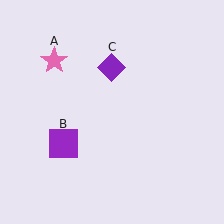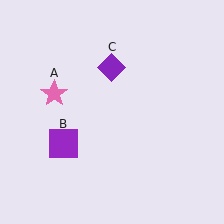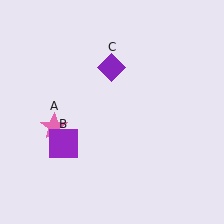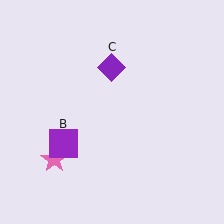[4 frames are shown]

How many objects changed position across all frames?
1 object changed position: pink star (object A).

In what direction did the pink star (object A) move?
The pink star (object A) moved down.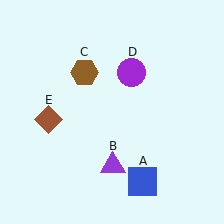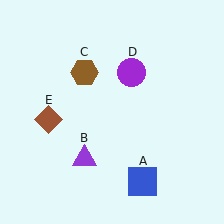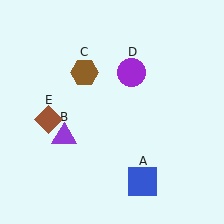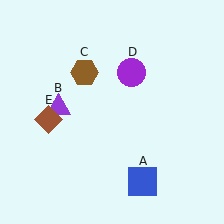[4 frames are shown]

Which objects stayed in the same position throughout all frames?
Blue square (object A) and brown hexagon (object C) and purple circle (object D) and brown diamond (object E) remained stationary.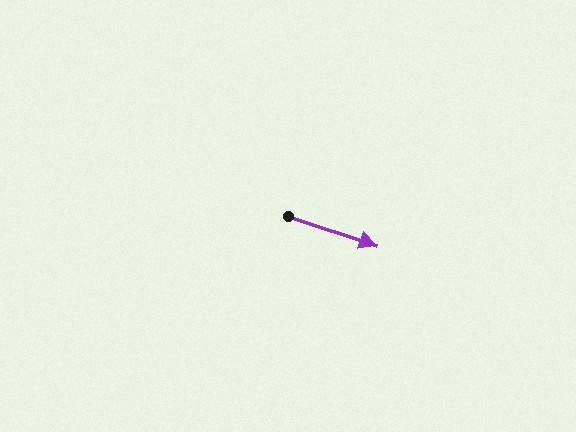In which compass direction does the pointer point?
East.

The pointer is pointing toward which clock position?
Roughly 4 o'clock.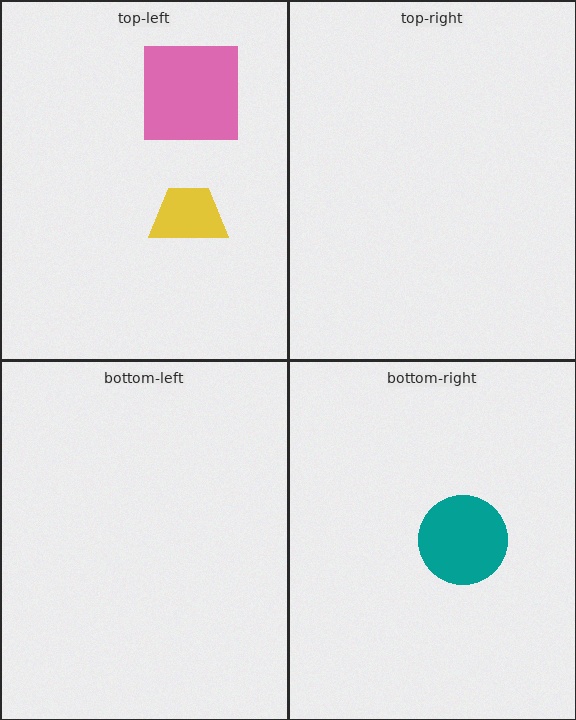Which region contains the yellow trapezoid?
The top-left region.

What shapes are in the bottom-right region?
The teal circle.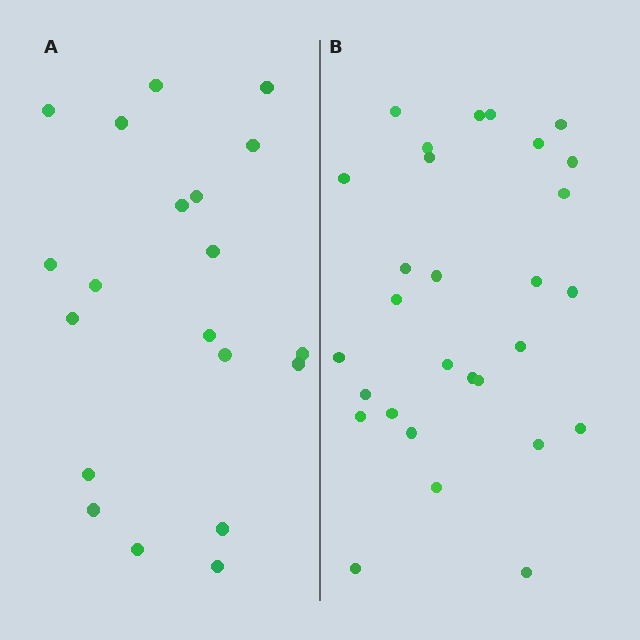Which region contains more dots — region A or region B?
Region B (the right region) has more dots.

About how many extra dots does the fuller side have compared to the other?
Region B has roughly 8 or so more dots than region A.